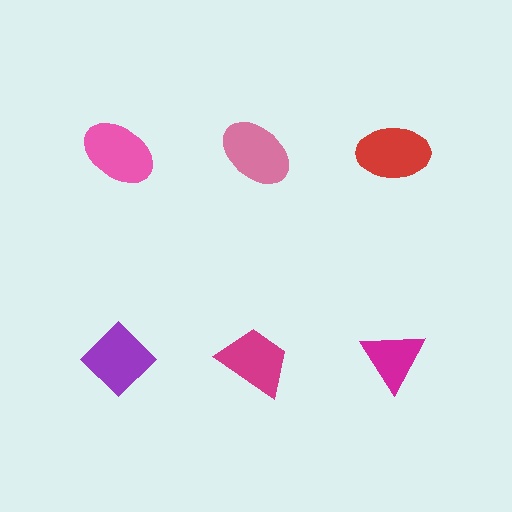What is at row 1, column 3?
A red ellipse.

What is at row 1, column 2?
A pink ellipse.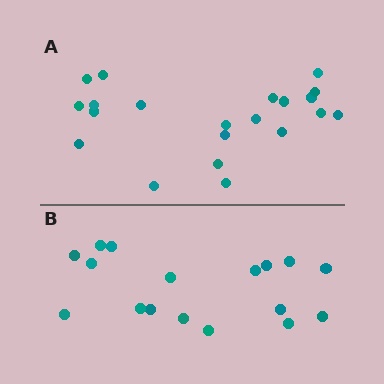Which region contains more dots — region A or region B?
Region A (the top region) has more dots.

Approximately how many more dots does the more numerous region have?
Region A has about 4 more dots than region B.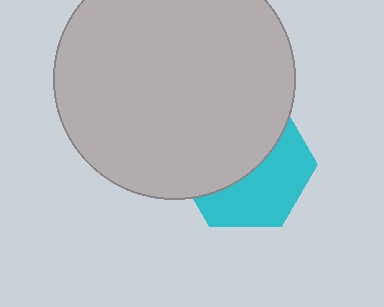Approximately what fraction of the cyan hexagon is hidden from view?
Roughly 54% of the cyan hexagon is hidden behind the light gray circle.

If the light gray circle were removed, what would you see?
You would see the complete cyan hexagon.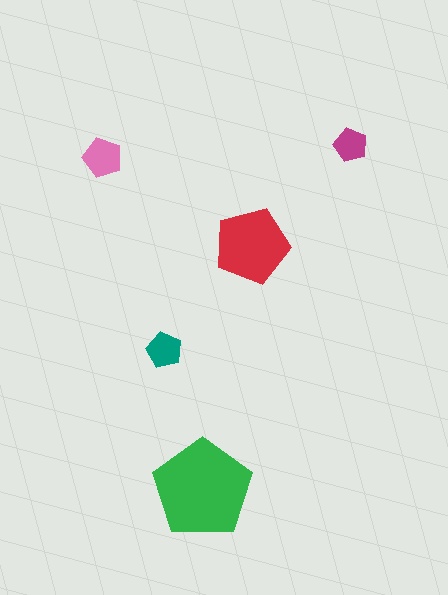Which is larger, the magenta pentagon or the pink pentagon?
The pink one.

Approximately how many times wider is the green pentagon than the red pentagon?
About 1.5 times wider.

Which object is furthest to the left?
The pink pentagon is leftmost.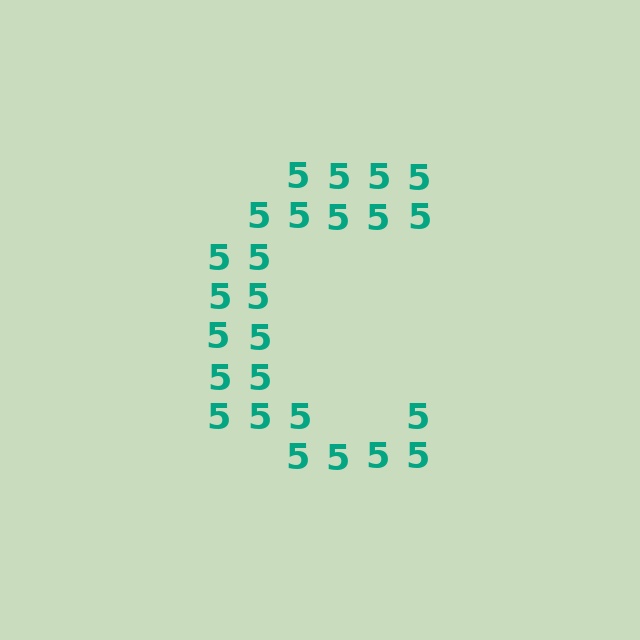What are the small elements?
The small elements are digit 5's.